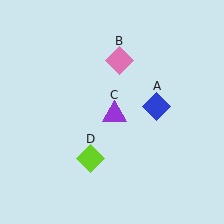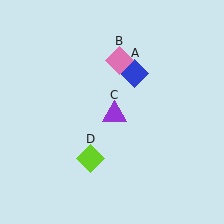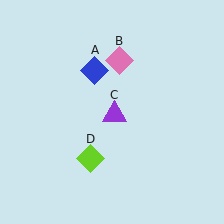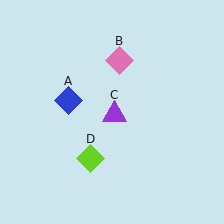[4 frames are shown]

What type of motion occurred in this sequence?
The blue diamond (object A) rotated counterclockwise around the center of the scene.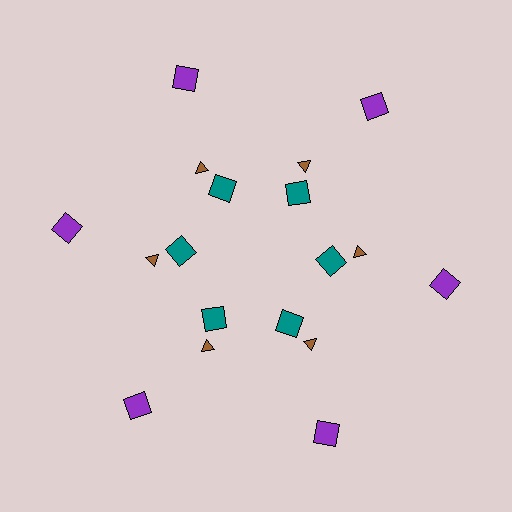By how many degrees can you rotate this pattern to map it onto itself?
The pattern maps onto itself every 60 degrees of rotation.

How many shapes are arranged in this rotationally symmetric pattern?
There are 18 shapes, arranged in 6 groups of 3.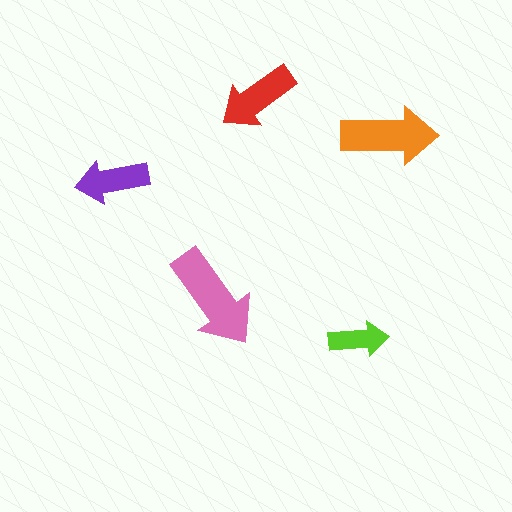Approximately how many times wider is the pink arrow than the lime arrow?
About 2 times wider.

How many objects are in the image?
There are 5 objects in the image.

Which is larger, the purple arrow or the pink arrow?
The pink one.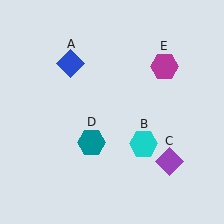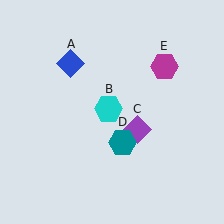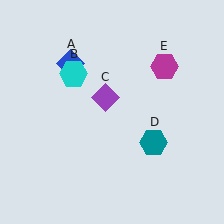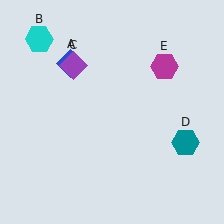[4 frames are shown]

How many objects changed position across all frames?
3 objects changed position: cyan hexagon (object B), purple diamond (object C), teal hexagon (object D).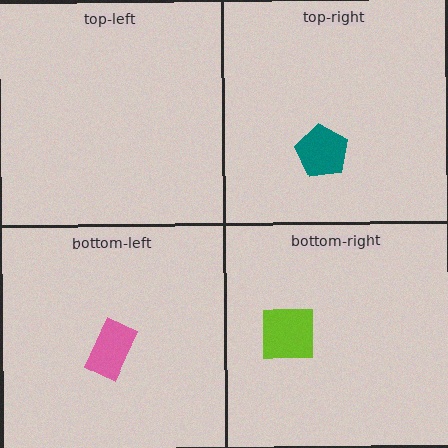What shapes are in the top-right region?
The teal pentagon.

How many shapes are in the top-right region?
1.